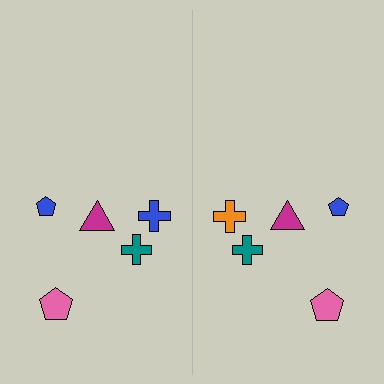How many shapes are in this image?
There are 10 shapes in this image.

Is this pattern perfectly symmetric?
No, the pattern is not perfectly symmetric. The orange cross on the right side breaks the symmetry — its mirror counterpart is blue.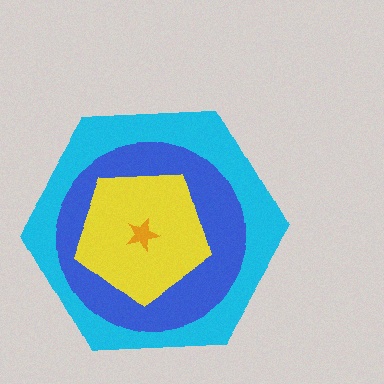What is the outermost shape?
The cyan hexagon.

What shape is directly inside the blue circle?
The yellow pentagon.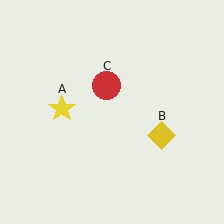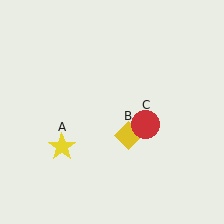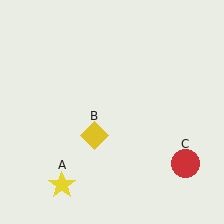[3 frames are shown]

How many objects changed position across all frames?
3 objects changed position: yellow star (object A), yellow diamond (object B), red circle (object C).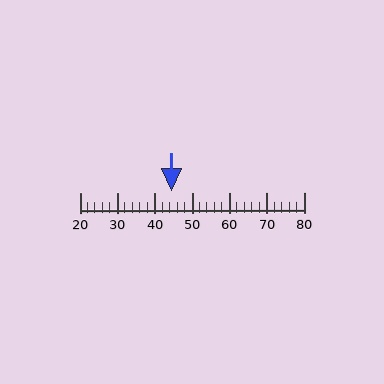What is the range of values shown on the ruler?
The ruler shows values from 20 to 80.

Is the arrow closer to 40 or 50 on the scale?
The arrow is closer to 40.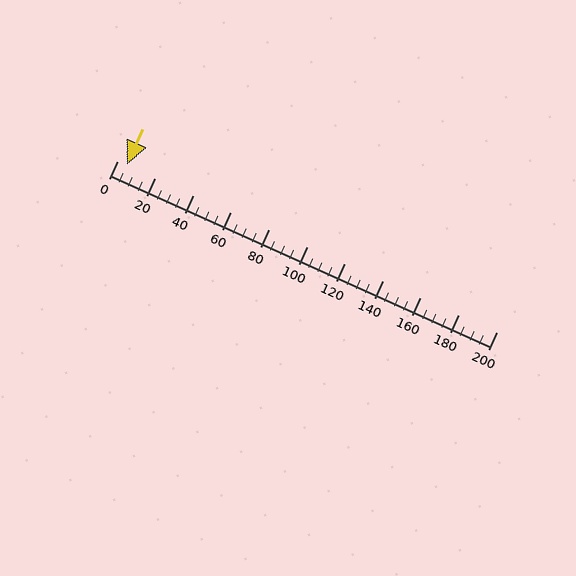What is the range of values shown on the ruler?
The ruler shows values from 0 to 200.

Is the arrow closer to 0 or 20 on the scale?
The arrow is closer to 0.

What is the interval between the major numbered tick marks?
The major tick marks are spaced 20 units apart.